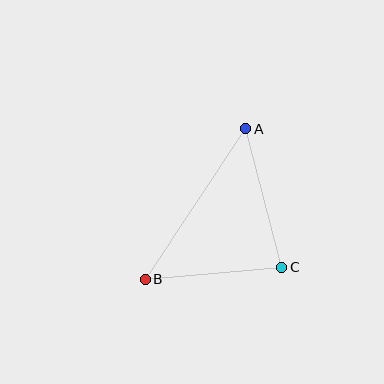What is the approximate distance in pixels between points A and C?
The distance between A and C is approximately 143 pixels.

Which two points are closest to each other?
Points B and C are closest to each other.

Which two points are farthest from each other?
Points A and B are farthest from each other.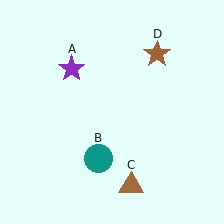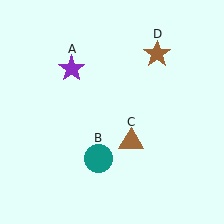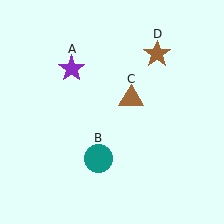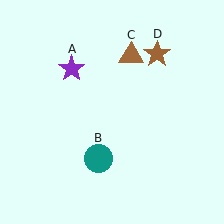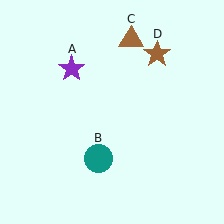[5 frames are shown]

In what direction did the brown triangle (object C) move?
The brown triangle (object C) moved up.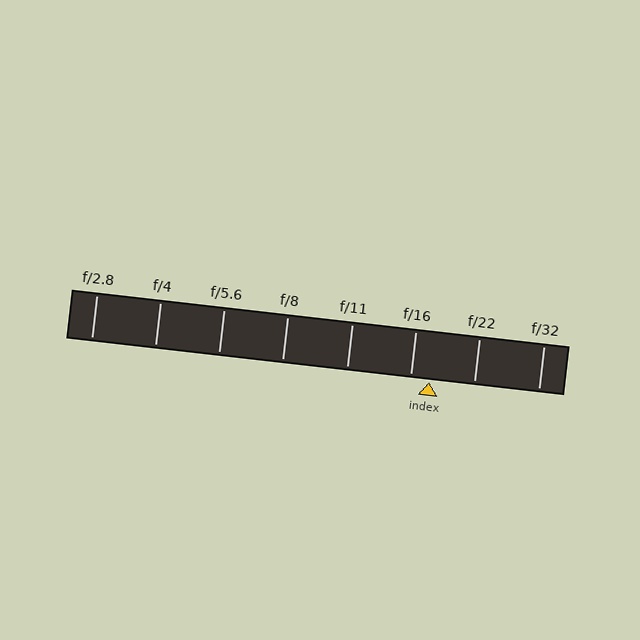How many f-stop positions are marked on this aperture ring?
There are 8 f-stop positions marked.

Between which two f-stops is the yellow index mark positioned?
The index mark is between f/16 and f/22.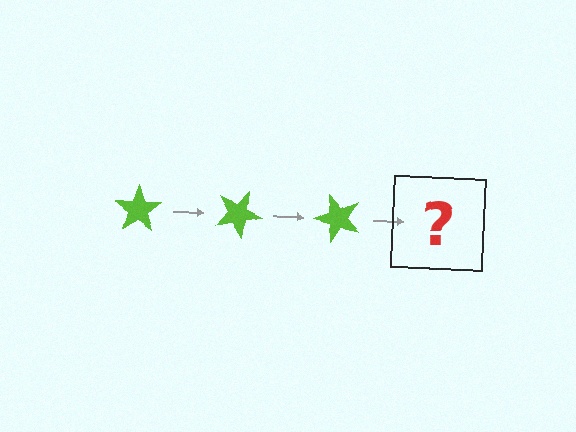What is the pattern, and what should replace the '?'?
The pattern is that the star rotates 25 degrees each step. The '?' should be a lime star rotated 75 degrees.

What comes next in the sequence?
The next element should be a lime star rotated 75 degrees.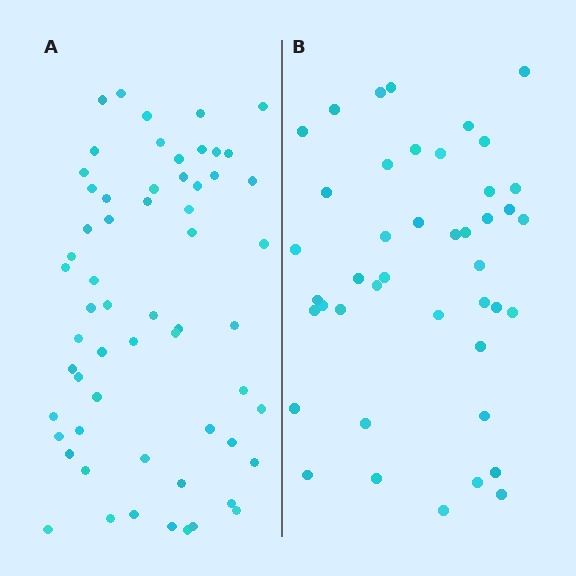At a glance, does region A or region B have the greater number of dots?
Region A (the left region) has more dots.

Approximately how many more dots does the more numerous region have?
Region A has approximately 15 more dots than region B.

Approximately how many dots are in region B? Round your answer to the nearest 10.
About 40 dots. (The exact count is 43, which rounds to 40.)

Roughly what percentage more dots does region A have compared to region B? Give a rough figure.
About 40% more.